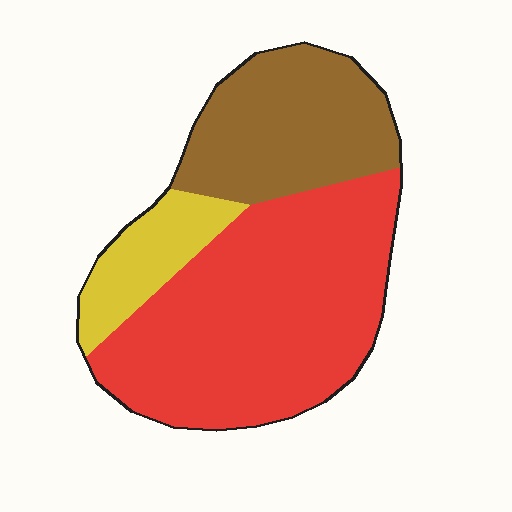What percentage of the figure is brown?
Brown takes up between a quarter and a half of the figure.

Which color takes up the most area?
Red, at roughly 60%.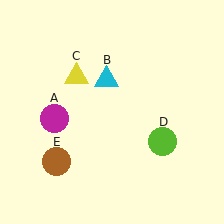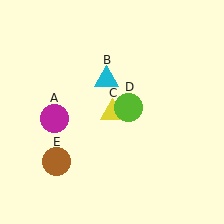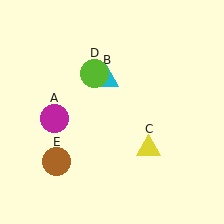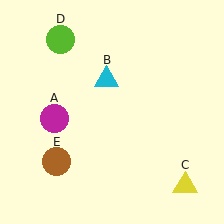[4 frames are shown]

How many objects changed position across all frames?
2 objects changed position: yellow triangle (object C), lime circle (object D).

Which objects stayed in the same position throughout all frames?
Magenta circle (object A) and cyan triangle (object B) and brown circle (object E) remained stationary.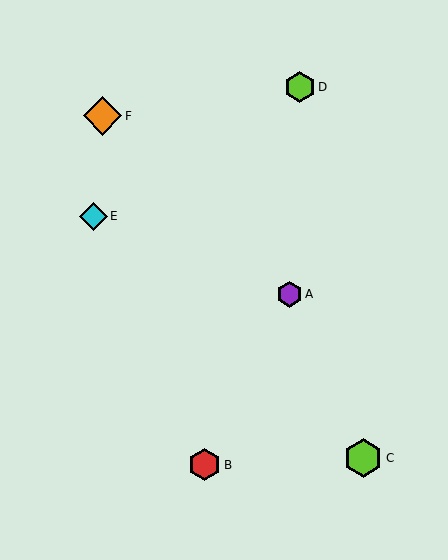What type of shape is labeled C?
Shape C is a lime hexagon.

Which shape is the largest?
The orange diamond (labeled F) is the largest.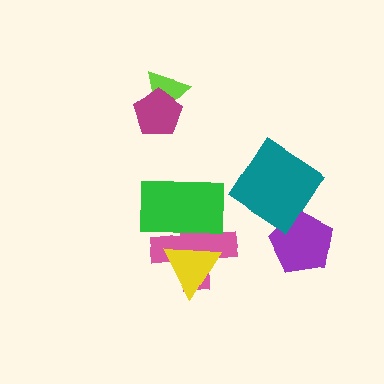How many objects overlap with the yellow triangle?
2 objects overlap with the yellow triangle.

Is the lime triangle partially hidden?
Yes, it is partially covered by another shape.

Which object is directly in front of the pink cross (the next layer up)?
The yellow triangle is directly in front of the pink cross.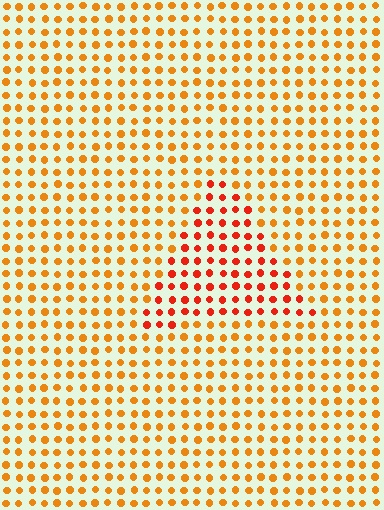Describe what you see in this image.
The image is filled with small orange elements in a uniform arrangement. A triangle-shaped region is visible where the elements are tinted to a slightly different hue, forming a subtle color boundary.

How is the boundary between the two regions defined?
The boundary is defined purely by a slight shift in hue (about 29 degrees). Spacing, size, and orientation are identical on both sides.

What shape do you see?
I see a triangle.